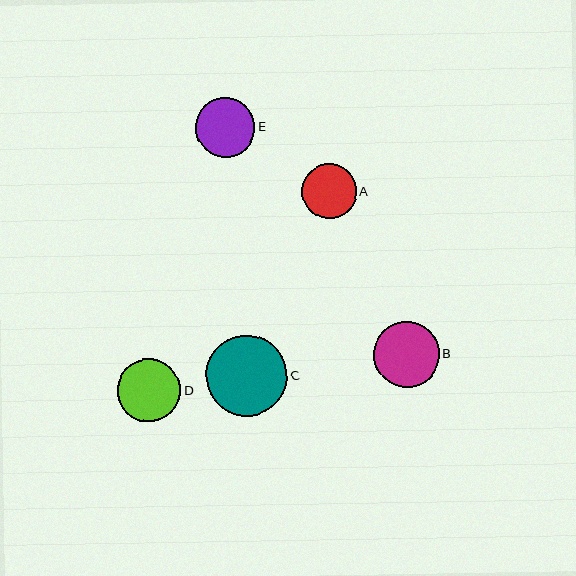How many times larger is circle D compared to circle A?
Circle D is approximately 1.1 times the size of circle A.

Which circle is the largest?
Circle C is the largest with a size of approximately 81 pixels.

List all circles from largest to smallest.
From largest to smallest: C, B, D, E, A.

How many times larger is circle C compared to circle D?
Circle C is approximately 1.3 times the size of circle D.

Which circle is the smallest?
Circle A is the smallest with a size of approximately 55 pixels.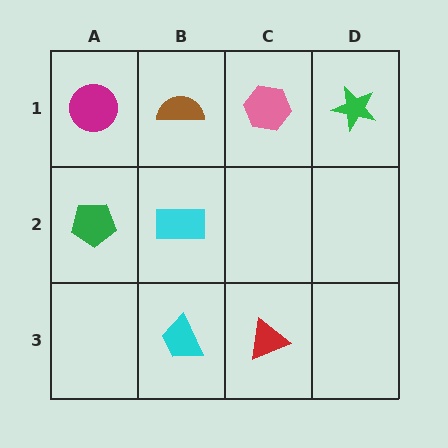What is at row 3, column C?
A red triangle.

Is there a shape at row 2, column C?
No, that cell is empty.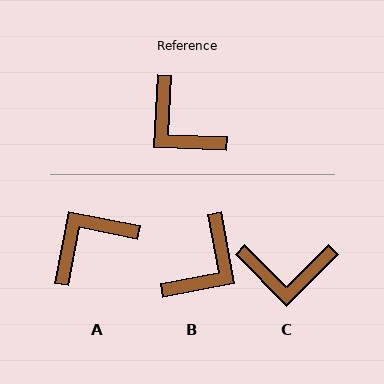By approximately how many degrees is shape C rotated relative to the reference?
Approximately 48 degrees counter-clockwise.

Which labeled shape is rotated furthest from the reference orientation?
B, about 103 degrees away.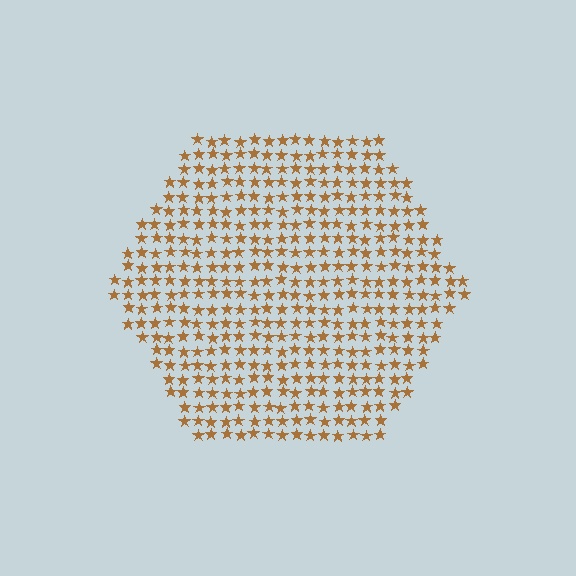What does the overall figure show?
The overall figure shows a hexagon.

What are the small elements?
The small elements are stars.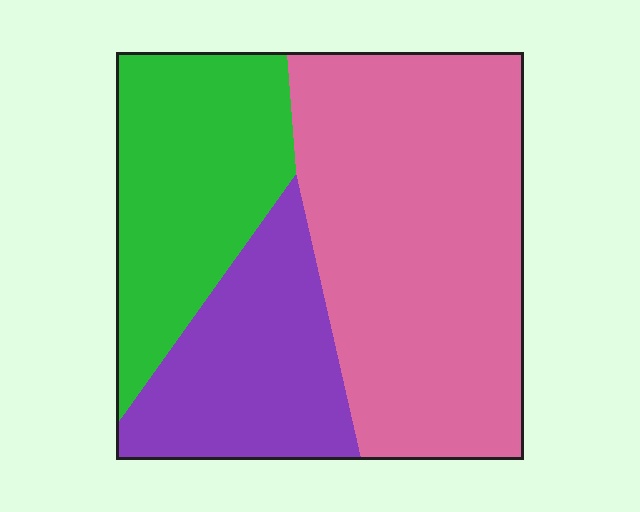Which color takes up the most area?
Pink, at roughly 50%.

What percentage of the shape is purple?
Purple covers about 25% of the shape.